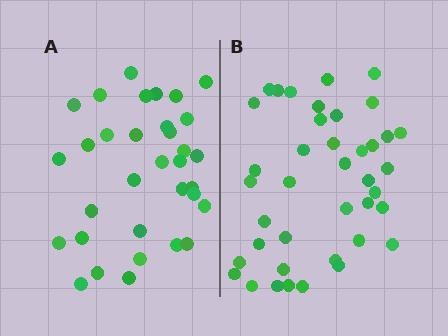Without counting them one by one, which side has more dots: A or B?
Region B (the right region) has more dots.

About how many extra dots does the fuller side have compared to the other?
Region B has roughly 8 or so more dots than region A.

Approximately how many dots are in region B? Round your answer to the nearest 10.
About 40 dots.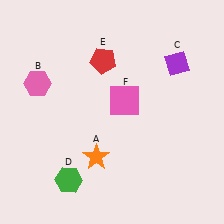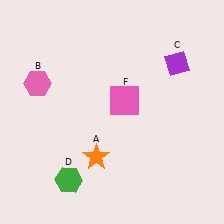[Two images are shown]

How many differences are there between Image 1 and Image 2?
There is 1 difference between the two images.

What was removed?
The red pentagon (E) was removed in Image 2.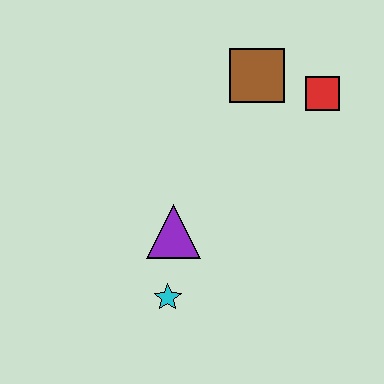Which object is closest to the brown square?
The red square is closest to the brown square.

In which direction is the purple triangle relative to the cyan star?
The purple triangle is above the cyan star.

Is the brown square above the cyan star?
Yes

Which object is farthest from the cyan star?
The red square is farthest from the cyan star.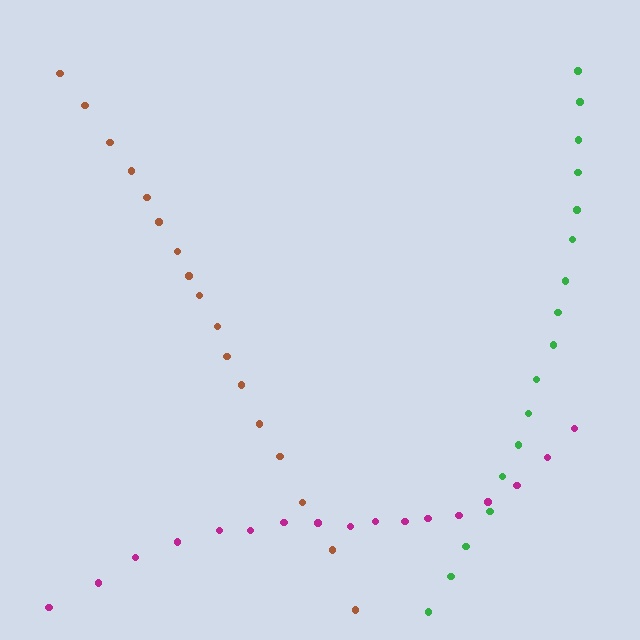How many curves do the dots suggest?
There are 3 distinct paths.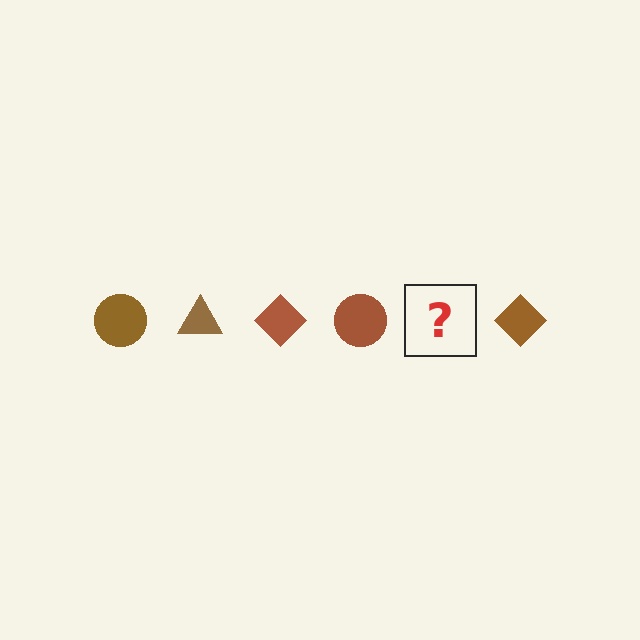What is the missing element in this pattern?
The missing element is a brown triangle.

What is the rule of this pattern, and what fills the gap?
The rule is that the pattern cycles through circle, triangle, diamond shapes in brown. The gap should be filled with a brown triangle.